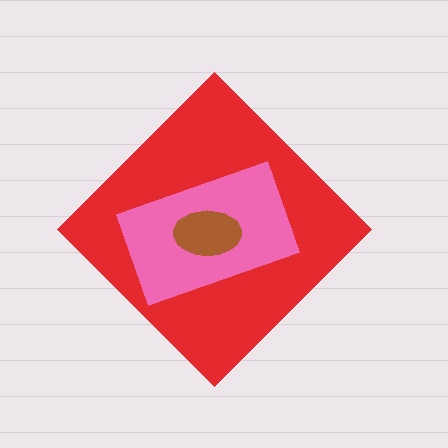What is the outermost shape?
The red diamond.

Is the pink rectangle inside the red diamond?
Yes.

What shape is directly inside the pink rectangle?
The brown ellipse.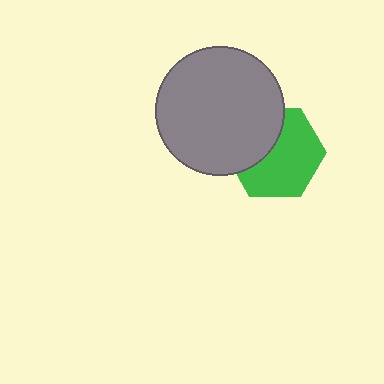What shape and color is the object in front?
The object in front is a gray circle.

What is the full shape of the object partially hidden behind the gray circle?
The partially hidden object is a green hexagon.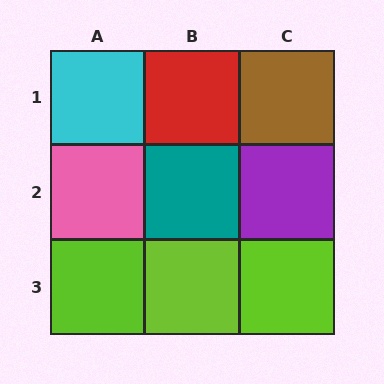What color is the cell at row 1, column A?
Cyan.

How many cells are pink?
1 cell is pink.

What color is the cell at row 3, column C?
Lime.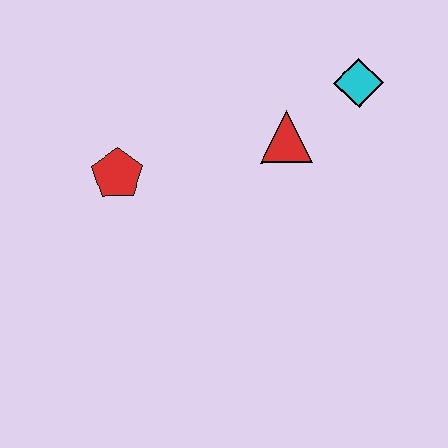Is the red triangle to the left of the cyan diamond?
Yes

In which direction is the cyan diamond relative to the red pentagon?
The cyan diamond is to the right of the red pentagon.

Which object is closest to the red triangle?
The cyan diamond is closest to the red triangle.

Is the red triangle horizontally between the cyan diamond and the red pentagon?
Yes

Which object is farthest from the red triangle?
The red pentagon is farthest from the red triangle.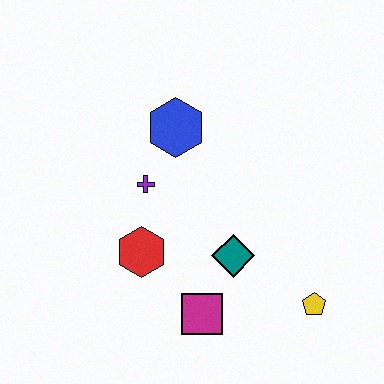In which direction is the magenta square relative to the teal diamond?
The magenta square is below the teal diamond.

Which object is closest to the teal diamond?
The magenta square is closest to the teal diamond.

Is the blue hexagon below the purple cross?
No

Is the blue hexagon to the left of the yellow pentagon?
Yes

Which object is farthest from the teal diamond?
The blue hexagon is farthest from the teal diamond.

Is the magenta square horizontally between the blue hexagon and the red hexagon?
No